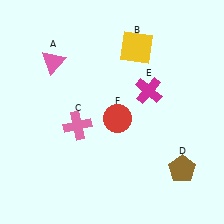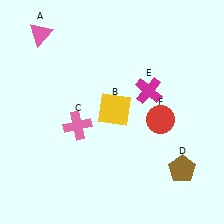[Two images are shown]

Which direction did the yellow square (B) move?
The yellow square (B) moved down.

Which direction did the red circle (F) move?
The red circle (F) moved right.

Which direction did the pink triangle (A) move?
The pink triangle (A) moved up.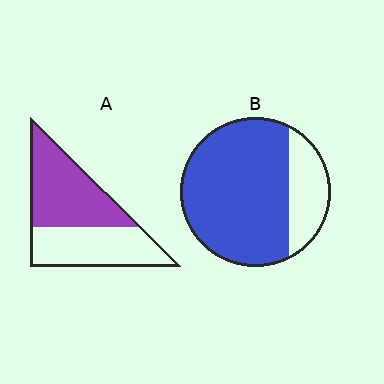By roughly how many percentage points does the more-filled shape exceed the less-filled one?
By roughly 25 percentage points (B over A).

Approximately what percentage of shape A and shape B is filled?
A is approximately 55% and B is approximately 75%.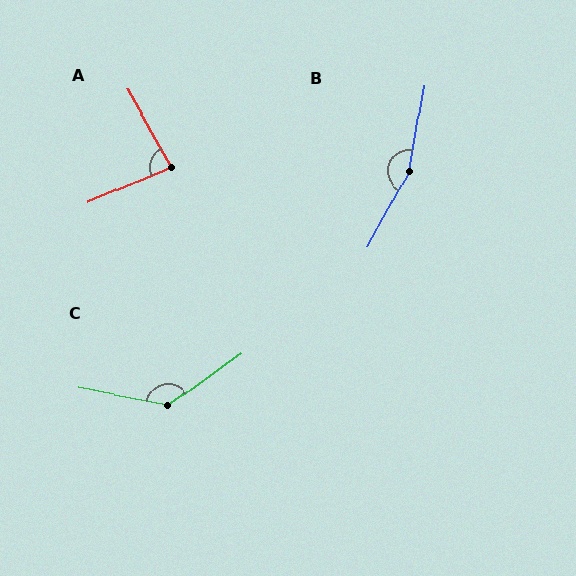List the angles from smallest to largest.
A (84°), C (133°), B (161°).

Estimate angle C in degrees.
Approximately 133 degrees.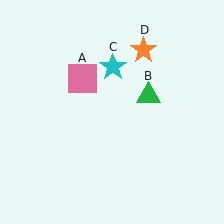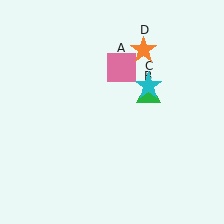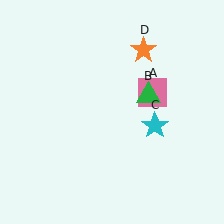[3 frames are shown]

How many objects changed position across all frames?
2 objects changed position: pink square (object A), cyan star (object C).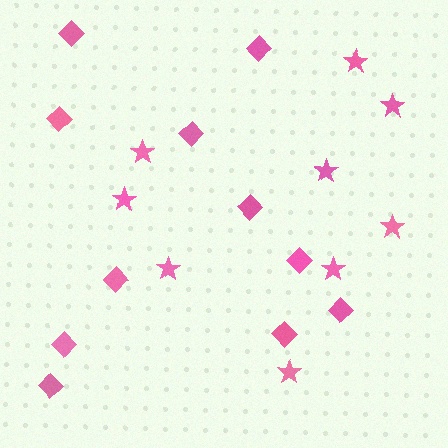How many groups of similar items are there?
There are 2 groups: one group of stars (9) and one group of diamonds (11).